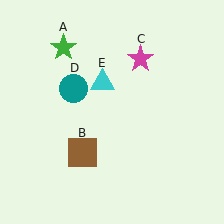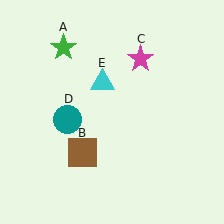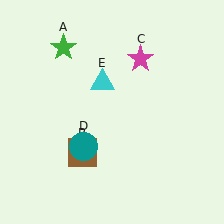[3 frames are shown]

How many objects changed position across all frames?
1 object changed position: teal circle (object D).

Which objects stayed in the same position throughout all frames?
Green star (object A) and brown square (object B) and magenta star (object C) and cyan triangle (object E) remained stationary.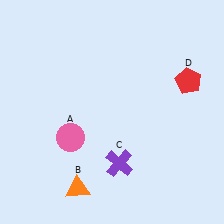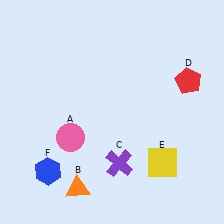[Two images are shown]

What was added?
A yellow square (E), a blue hexagon (F) were added in Image 2.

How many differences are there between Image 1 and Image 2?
There are 2 differences between the two images.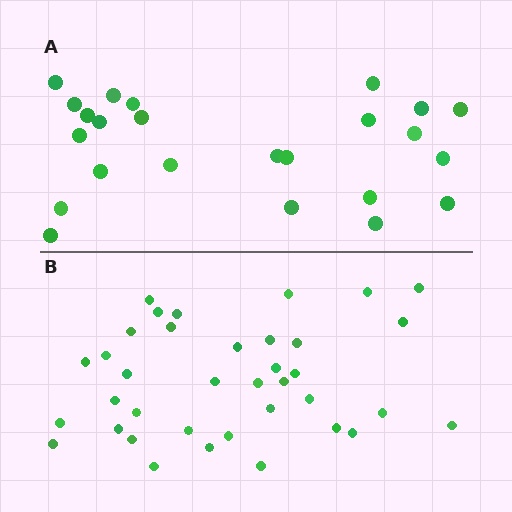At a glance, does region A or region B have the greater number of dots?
Region B (the bottom region) has more dots.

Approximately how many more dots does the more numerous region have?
Region B has approximately 15 more dots than region A.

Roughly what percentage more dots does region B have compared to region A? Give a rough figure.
About 55% more.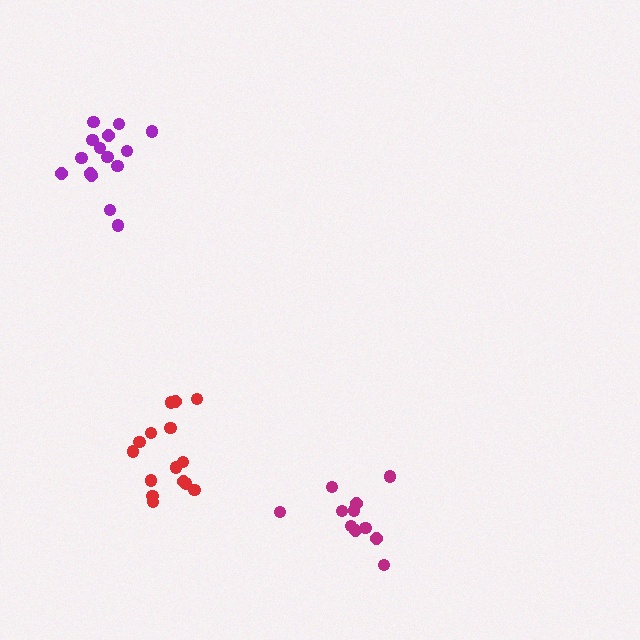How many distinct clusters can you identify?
There are 3 distinct clusters.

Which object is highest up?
The purple cluster is topmost.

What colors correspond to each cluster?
The clusters are colored: red, magenta, purple.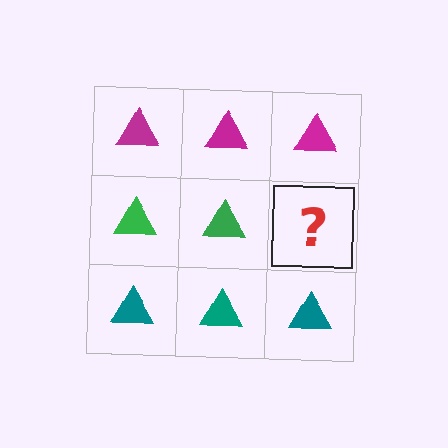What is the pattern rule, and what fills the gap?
The rule is that each row has a consistent color. The gap should be filled with a green triangle.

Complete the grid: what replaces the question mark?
The question mark should be replaced with a green triangle.